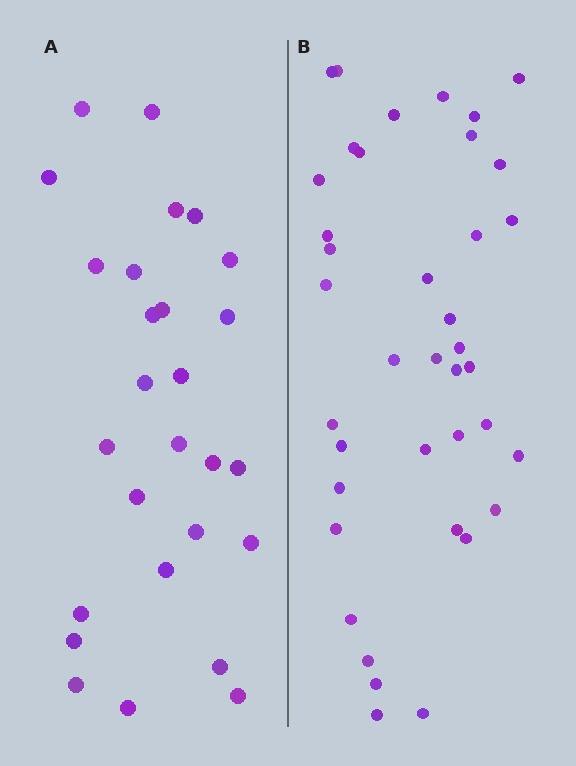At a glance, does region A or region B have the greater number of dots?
Region B (the right region) has more dots.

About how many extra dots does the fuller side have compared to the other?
Region B has roughly 12 or so more dots than region A.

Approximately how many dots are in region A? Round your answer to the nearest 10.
About 30 dots. (The exact count is 27, which rounds to 30.)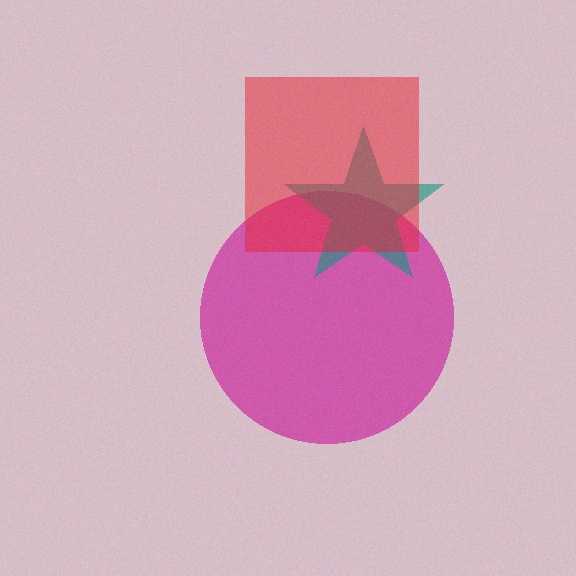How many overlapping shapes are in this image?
There are 3 overlapping shapes in the image.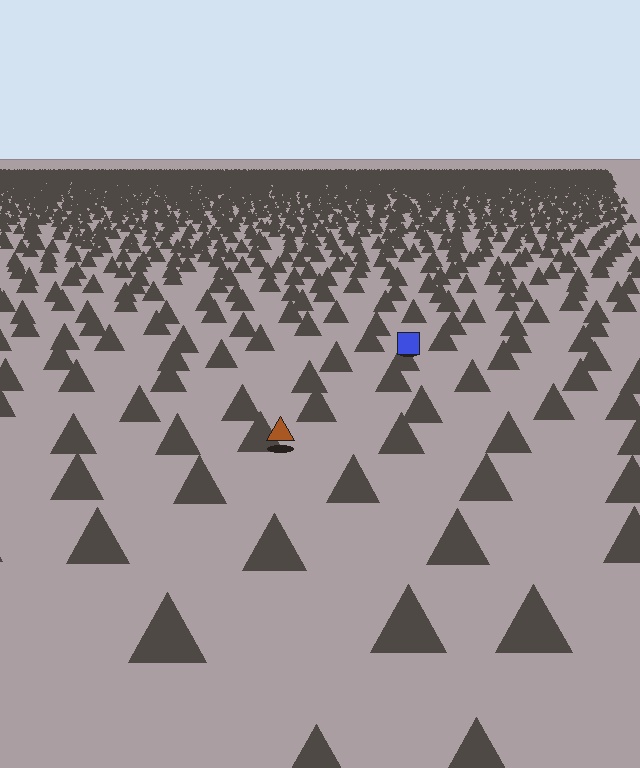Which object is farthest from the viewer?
The blue square is farthest from the viewer. It appears smaller and the ground texture around it is denser.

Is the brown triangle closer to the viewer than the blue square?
Yes. The brown triangle is closer — you can tell from the texture gradient: the ground texture is coarser near it.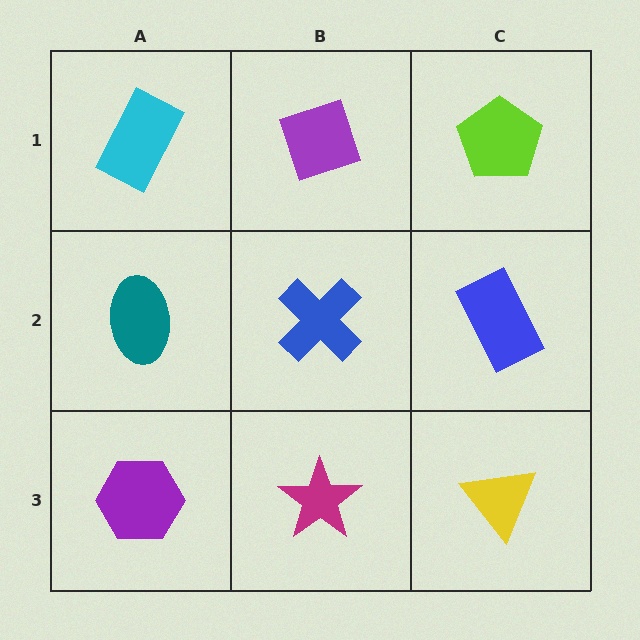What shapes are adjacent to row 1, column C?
A blue rectangle (row 2, column C), a purple diamond (row 1, column B).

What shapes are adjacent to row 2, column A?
A cyan rectangle (row 1, column A), a purple hexagon (row 3, column A), a blue cross (row 2, column B).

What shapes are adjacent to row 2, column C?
A lime pentagon (row 1, column C), a yellow triangle (row 3, column C), a blue cross (row 2, column B).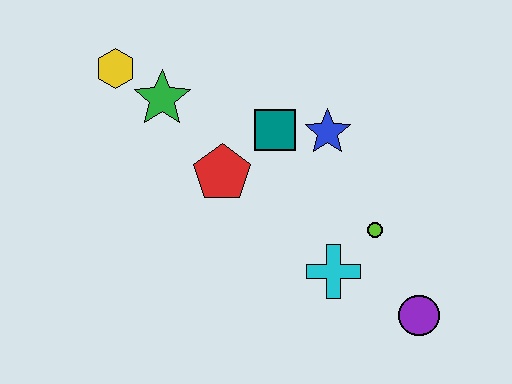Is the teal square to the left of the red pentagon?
No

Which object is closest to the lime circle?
The cyan cross is closest to the lime circle.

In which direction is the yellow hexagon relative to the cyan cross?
The yellow hexagon is to the left of the cyan cross.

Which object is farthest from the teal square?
The purple circle is farthest from the teal square.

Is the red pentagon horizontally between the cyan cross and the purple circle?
No